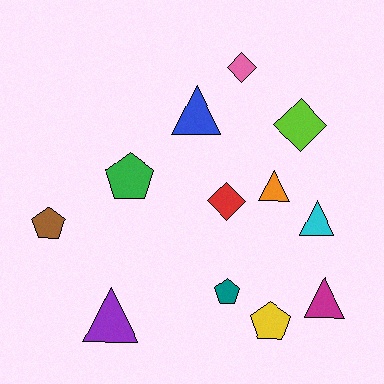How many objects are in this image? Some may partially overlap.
There are 12 objects.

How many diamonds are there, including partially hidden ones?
There are 3 diamonds.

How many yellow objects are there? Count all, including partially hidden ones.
There is 1 yellow object.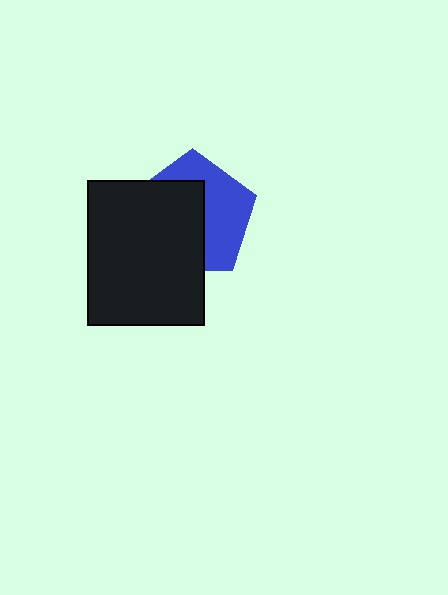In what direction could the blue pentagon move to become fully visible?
The blue pentagon could move toward the upper-right. That would shift it out from behind the black rectangle entirely.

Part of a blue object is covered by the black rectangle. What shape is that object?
It is a pentagon.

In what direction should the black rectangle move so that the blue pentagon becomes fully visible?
The black rectangle should move toward the lower-left. That is the shortest direction to clear the overlap and leave the blue pentagon fully visible.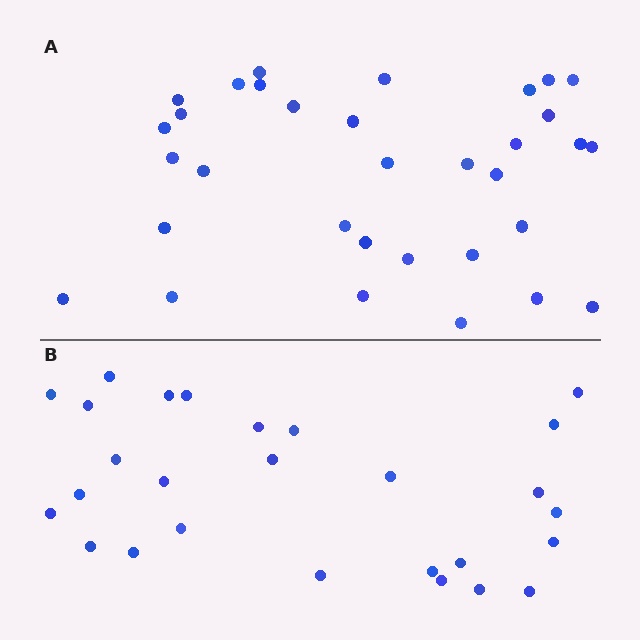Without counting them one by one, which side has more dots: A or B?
Region A (the top region) has more dots.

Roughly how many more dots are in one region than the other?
Region A has about 6 more dots than region B.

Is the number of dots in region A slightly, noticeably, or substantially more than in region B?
Region A has only slightly more — the two regions are fairly close. The ratio is roughly 1.2 to 1.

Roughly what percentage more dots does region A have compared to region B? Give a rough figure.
About 20% more.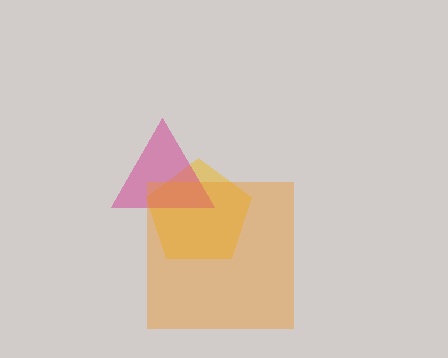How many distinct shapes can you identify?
There are 3 distinct shapes: a yellow pentagon, a magenta triangle, an orange square.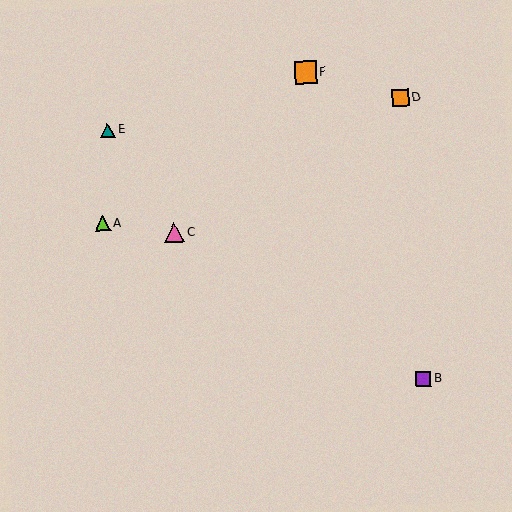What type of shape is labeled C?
Shape C is a pink triangle.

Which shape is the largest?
The orange square (labeled F) is the largest.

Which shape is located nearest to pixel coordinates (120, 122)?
The teal triangle (labeled E) at (108, 130) is nearest to that location.